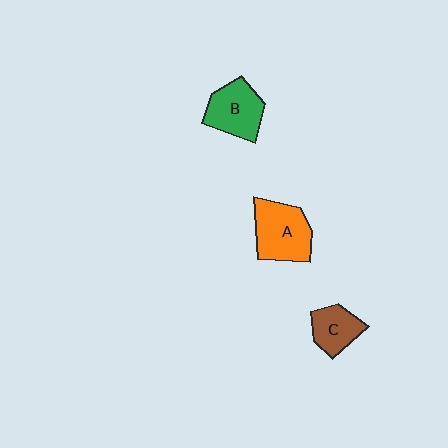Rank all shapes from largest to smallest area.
From largest to smallest: A (orange), B (green), C (brown).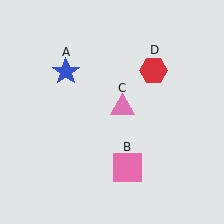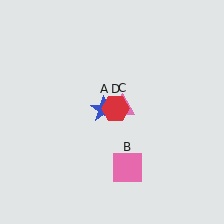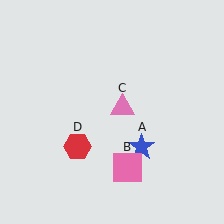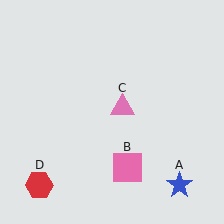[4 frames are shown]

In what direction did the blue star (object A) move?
The blue star (object A) moved down and to the right.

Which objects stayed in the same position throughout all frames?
Pink square (object B) and pink triangle (object C) remained stationary.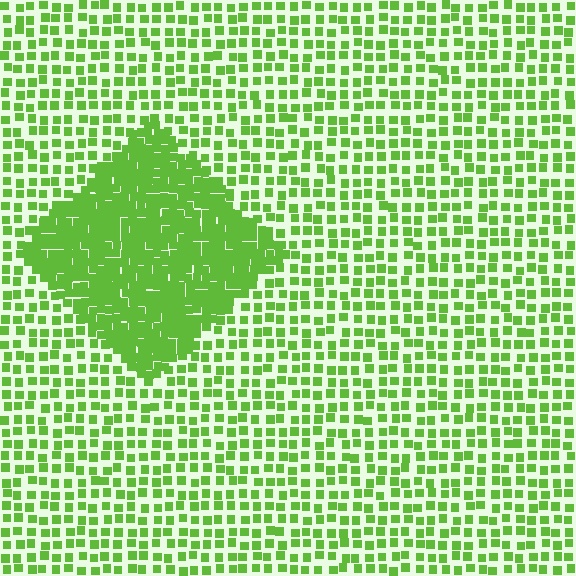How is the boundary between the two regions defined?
The boundary is defined by a change in element density (approximately 2.4x ratio). All elements are the same color, size, and shape.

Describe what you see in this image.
The image contains small lime elements arranged at two different densities. A diamond-shaped region is visible where the elements are more densely packed than the surrounding area.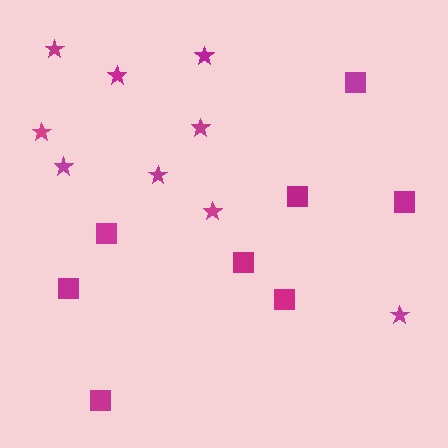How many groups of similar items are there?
There are 2 groups: one group of squares (8) and one group of stars (9).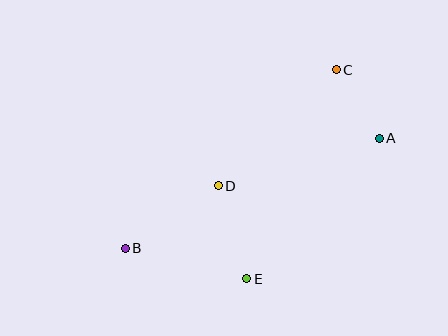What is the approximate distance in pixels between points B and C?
The distance between B and C is approximately 277 pixels.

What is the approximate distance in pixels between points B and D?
The distance between B and D is approximately 112 pixels.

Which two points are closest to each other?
Points A and C are closest to each other.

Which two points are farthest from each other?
Points A and B are farthest from each other.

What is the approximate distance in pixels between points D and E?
The distance between D and E is approximately 97 pixels.